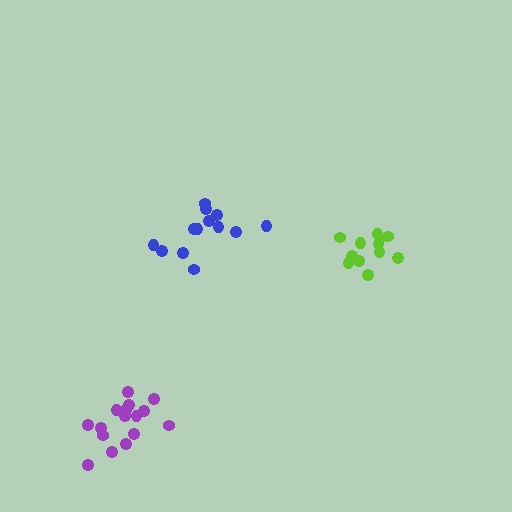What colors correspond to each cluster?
The clusters are colored: blue, lime, purple.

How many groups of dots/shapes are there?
There are 3 groups.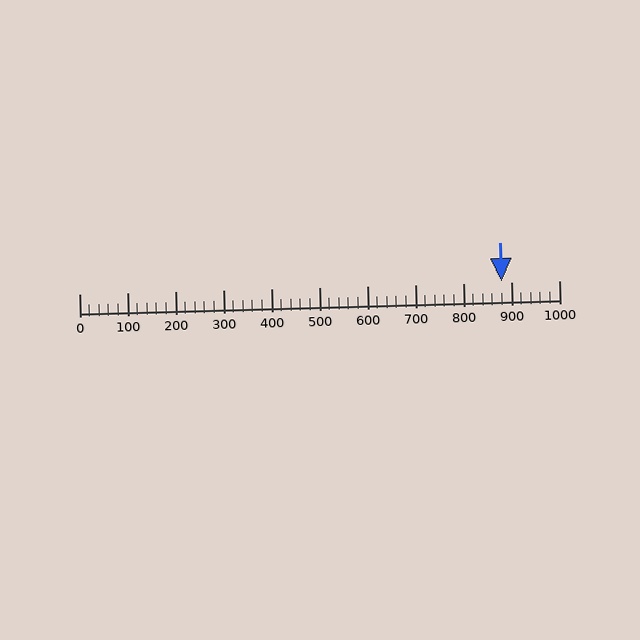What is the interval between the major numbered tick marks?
The major tick marks are spaced 100 units apart.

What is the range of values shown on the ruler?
The ruler shows values from 0 to 1000.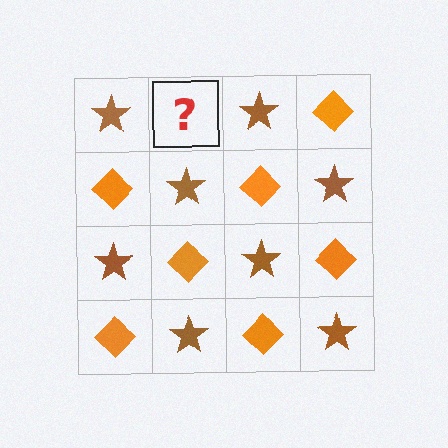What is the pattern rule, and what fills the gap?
The rule is that it alternates brown star and orange diamond in a checkerboard pattern. The gap should be filled with an orange diamond.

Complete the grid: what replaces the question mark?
The question mark should be replaced with an orange diamond.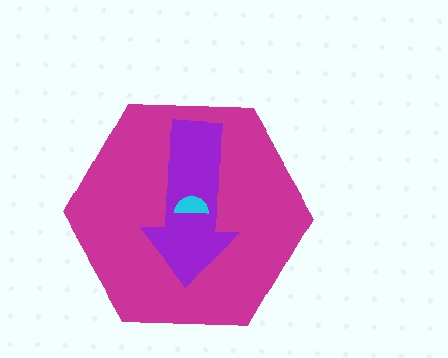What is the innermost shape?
The cyan semicircle.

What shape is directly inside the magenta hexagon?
The purple arrow.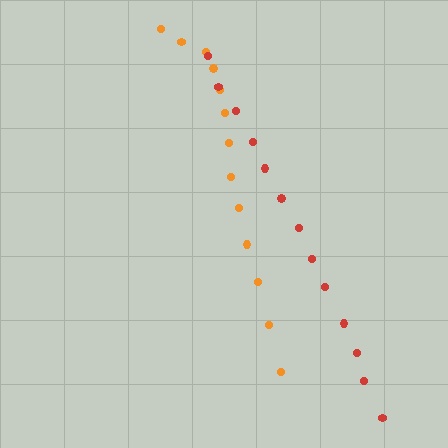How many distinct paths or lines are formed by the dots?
There are 2 distinct paths.